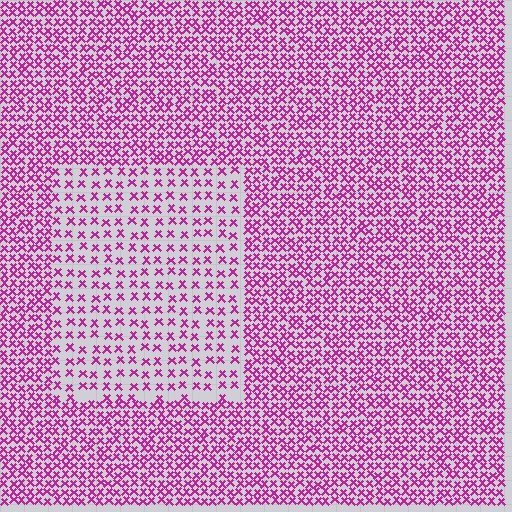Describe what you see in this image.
The image contains small magenta elements arranged at two different densities. A rectangle-shaped region is visible where the elements are less densely packed than the surrounding area.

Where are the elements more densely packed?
The elements are more densely packed outside the rectangle boundary.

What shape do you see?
I see a rectangle.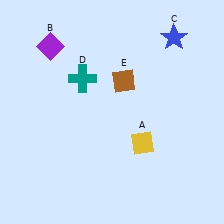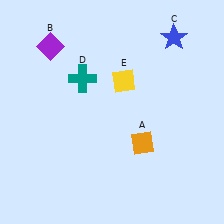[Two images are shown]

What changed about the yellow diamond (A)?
In Image 1, A is yellow. In Image 2, it changed to orange.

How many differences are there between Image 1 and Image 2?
There are 2 differences between the two images.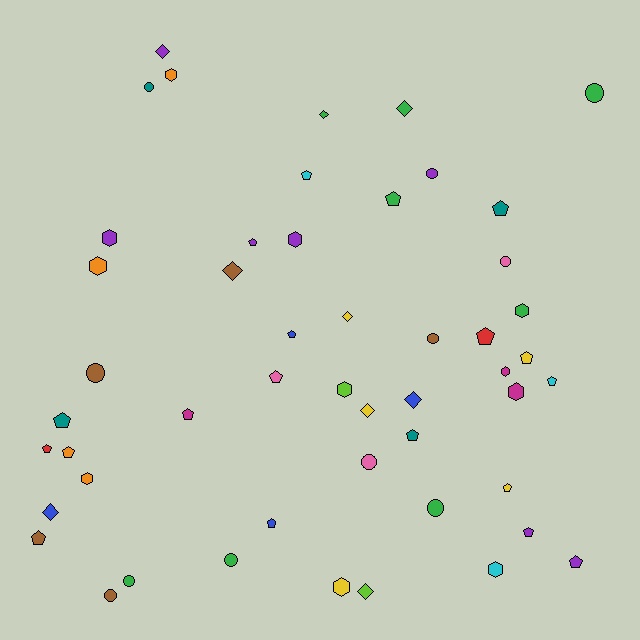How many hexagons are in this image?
There are 11 hexagons.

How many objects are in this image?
There are 50 objects.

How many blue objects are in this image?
There are 4 blue objects.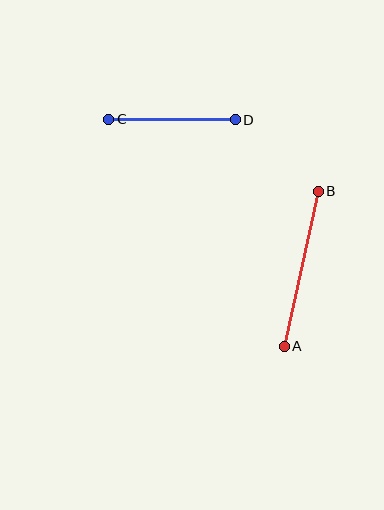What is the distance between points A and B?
The distance is approximately 159 pixels.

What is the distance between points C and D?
The distance is approximately 126 pixels.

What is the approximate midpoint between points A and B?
The midpoint is at approximately (301, 269) pixels.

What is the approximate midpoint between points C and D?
The midpoint is at approximately (172, 120) pixels.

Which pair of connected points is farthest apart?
Points A and B are farthest apart.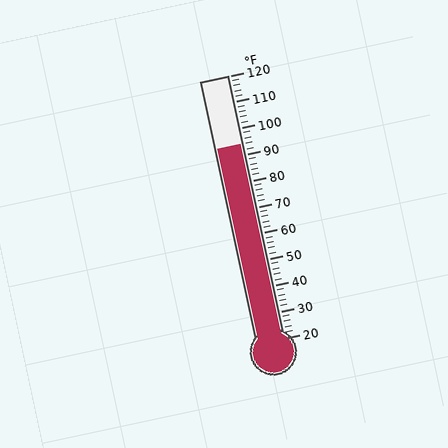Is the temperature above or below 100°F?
The temperature is below 100°F.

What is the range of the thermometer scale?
The thermometer scale ranges from 20°F to 120°F.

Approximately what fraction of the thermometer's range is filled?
The thermometer is filled to approximately 75% of its range.